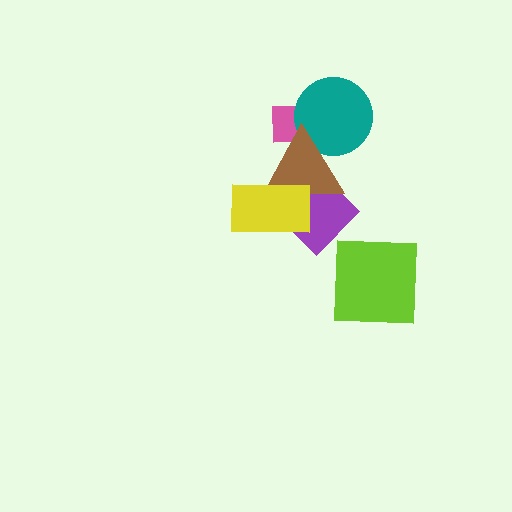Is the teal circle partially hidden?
Yes, it is partially covered by another shape.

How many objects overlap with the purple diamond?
2 objects overlap with the purple diamond.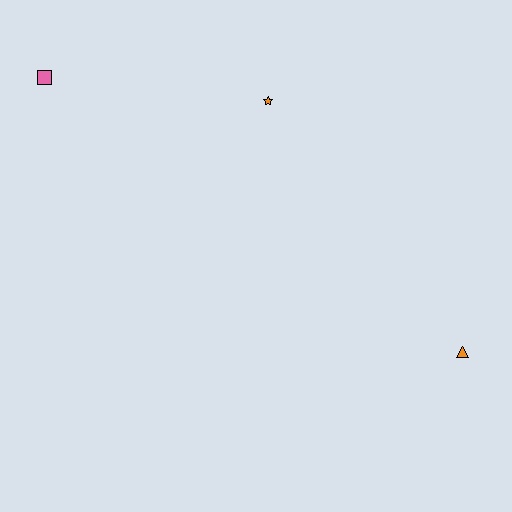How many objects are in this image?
There are 3 objects.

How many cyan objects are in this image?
There are no cyan objects.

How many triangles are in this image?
There is 1 triangle.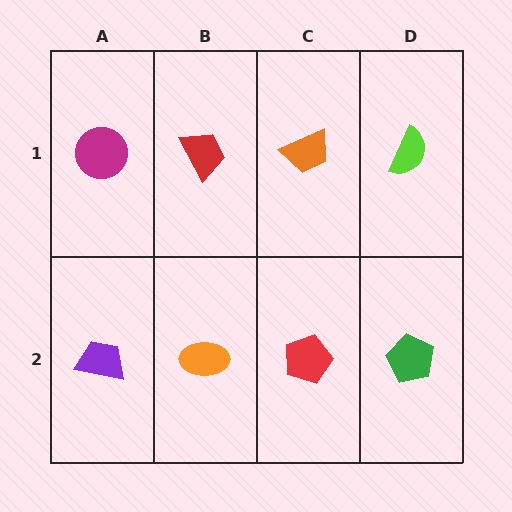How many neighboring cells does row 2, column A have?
2.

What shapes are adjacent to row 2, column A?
A magenta circle (row 1, column A), an orange ellipse (row 2, column B).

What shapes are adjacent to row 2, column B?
A red trapezoid (row 1, column B), a purple trapezoid (row 2, column A), a red pentagon (row 2, column C).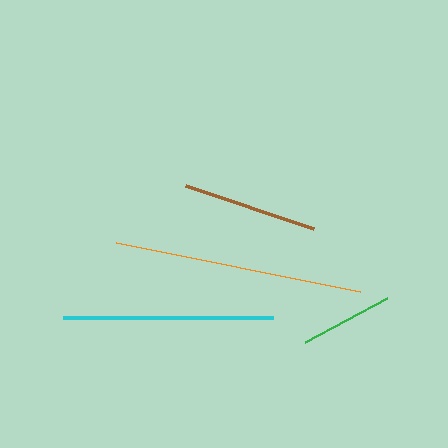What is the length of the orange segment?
The orange segment is approximately 249 pixels long.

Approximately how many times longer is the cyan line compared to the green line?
The cyan line is approximately 2.2 times the length of the green line.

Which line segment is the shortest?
The green line is the shortest at approximately 94 pixels.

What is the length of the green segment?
The green segment is approximately 94 pixels long.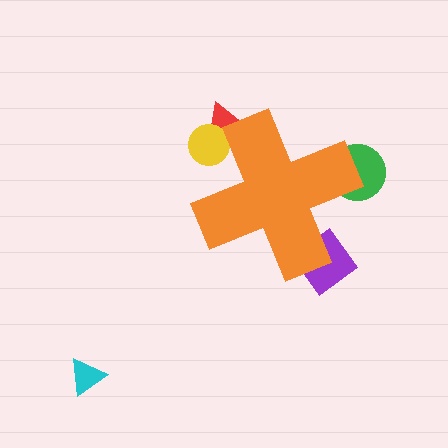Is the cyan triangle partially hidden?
No, the cyan triangle is fully visible.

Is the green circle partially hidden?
Yes, the green circle is partially hidden behind the orange cross.